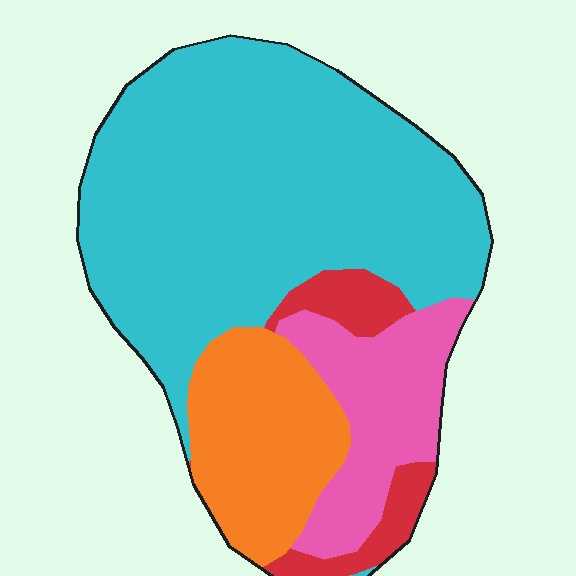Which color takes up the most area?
Cyan, at roughly 60%.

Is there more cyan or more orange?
Cyan.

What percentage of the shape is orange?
Orange covers roughly 20% of the shape.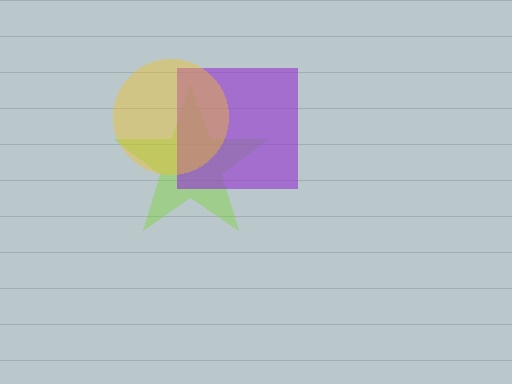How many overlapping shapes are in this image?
There are 3 overlapping shapes in the image.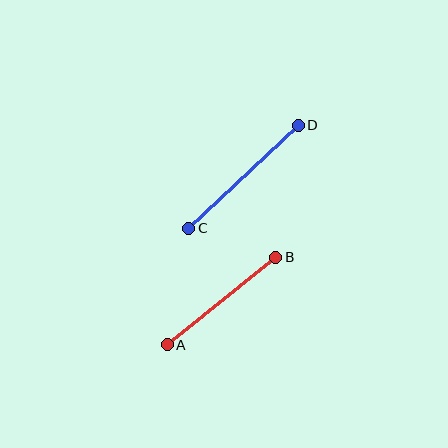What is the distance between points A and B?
The distance is approximately 139 pixels.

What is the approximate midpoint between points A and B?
The midpoint is at approximately (222, 301) pixels.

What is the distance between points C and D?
The distance is approximately 151 pixels.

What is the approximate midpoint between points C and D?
The midpoint is at approximately (244, 177) pixels.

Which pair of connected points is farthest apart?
Points C and D are farthest apart.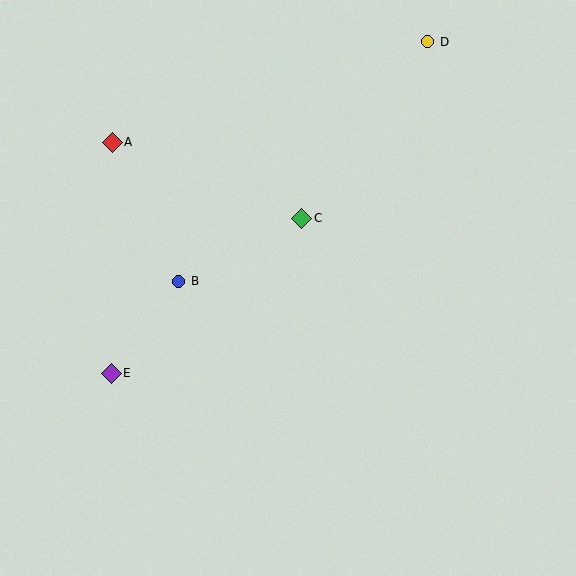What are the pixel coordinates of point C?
Point C is at (302, 218).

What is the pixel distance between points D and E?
The distance between D and E is 458 pixels.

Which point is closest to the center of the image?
Point C at (302, 218) is closest to the center.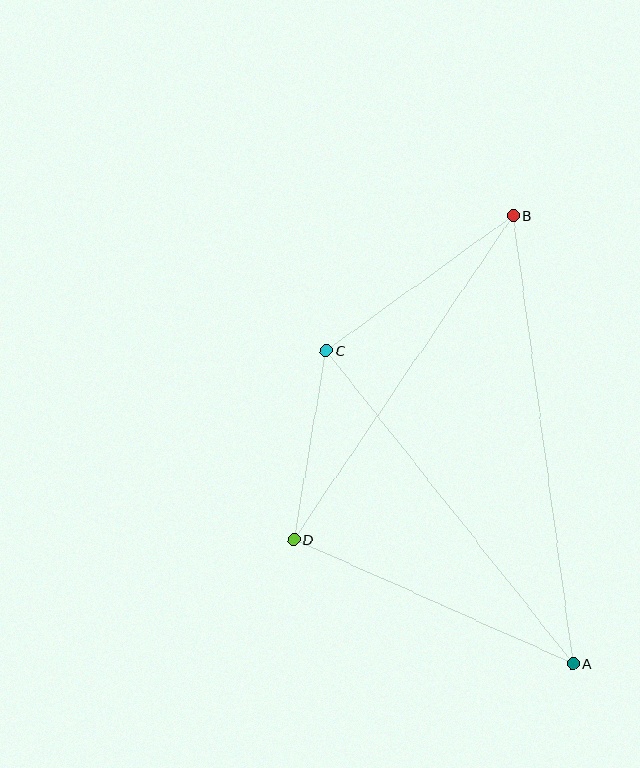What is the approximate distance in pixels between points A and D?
The distance between A and D is approximately 305 pixels.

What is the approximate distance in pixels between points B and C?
The distance between B and C is approximately 230 pixels.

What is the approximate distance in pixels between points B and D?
The distance between B and D is approximately 391 pixels.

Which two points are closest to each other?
Points C and D are closest to each other.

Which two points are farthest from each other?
Points A and B are farthest from each other.